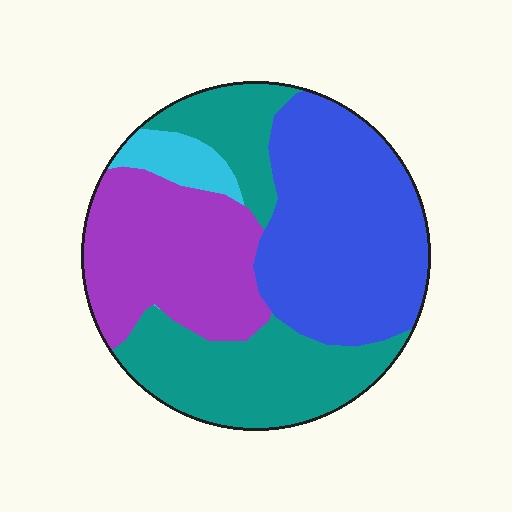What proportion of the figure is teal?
Teal covers around 35% of the figure.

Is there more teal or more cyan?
Teal.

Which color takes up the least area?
Cyan, at roughly 5%.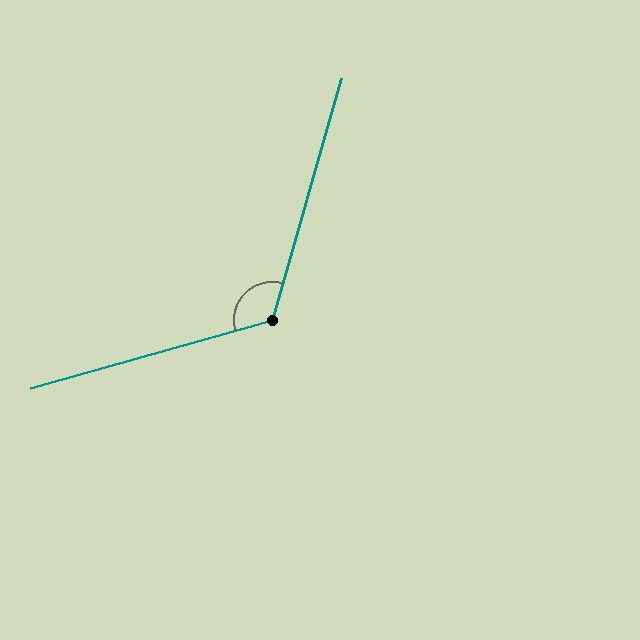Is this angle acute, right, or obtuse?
It is obtuse.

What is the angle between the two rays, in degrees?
Approximately 122 degrees.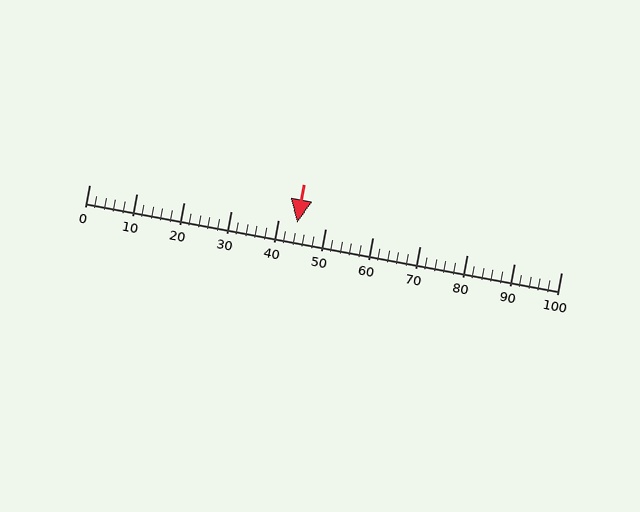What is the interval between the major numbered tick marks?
The major tick marks are spaced 10 units apart.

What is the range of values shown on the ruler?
The ruler shows values from 0 to 100.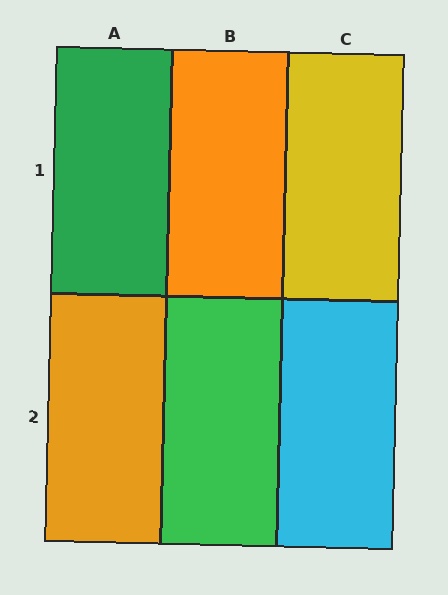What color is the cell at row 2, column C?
Cyan.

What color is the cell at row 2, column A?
Orange.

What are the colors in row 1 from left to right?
Green, orange, yellow.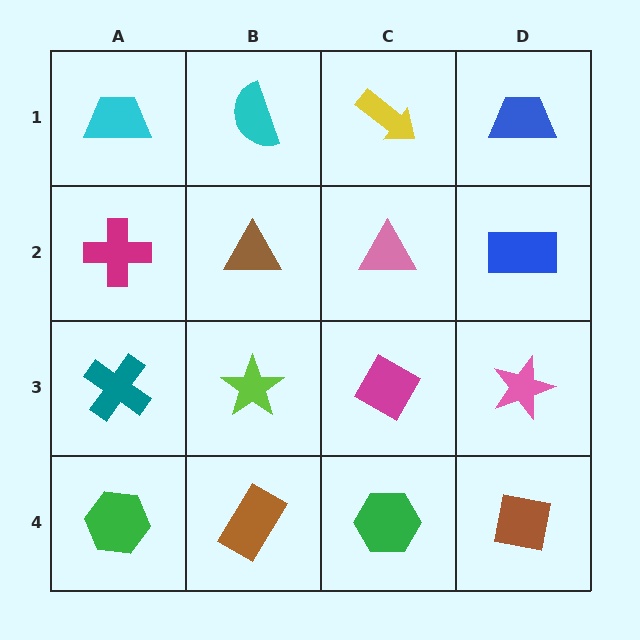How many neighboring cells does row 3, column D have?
3.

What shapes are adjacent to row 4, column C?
A magenta diamond (row 3, column C), a brown rectangle (row 4, column B), a brown square (row 4, column D).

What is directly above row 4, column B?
A lime star.